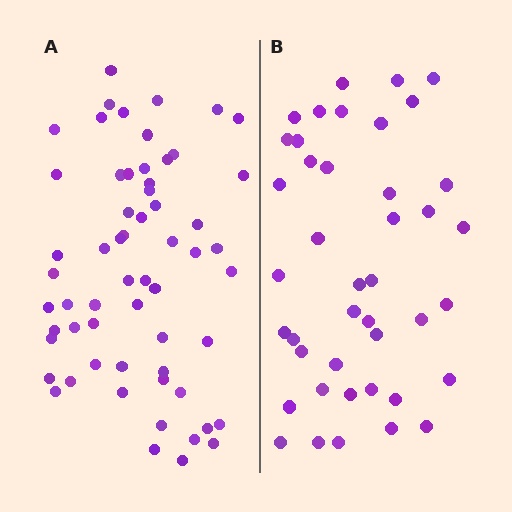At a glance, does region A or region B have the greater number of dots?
Region A (the left region) has more dots.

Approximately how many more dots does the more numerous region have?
Region A has approximately 20 more dots than region B.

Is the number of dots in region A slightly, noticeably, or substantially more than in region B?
Region A has noticeably more, but not dramatically so. The ratio is roughly 1.4 to 1.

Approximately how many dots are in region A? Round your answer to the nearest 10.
About 60 dots.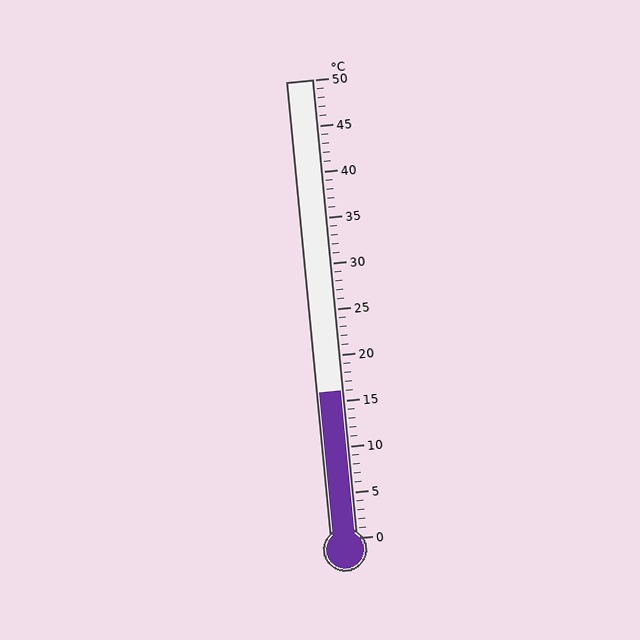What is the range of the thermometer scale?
The thermometer scale ranges from 0°C to 50°C.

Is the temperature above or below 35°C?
The temperature is below 35°C.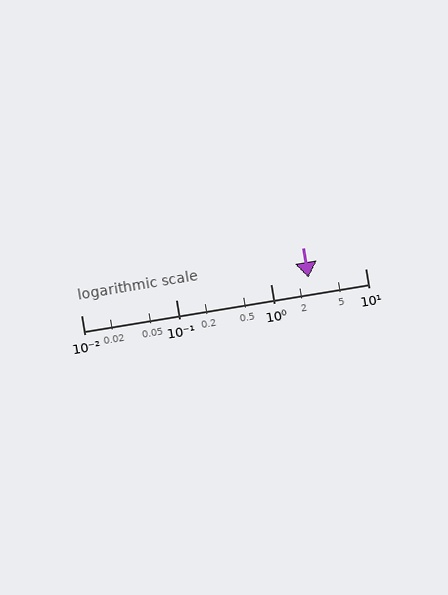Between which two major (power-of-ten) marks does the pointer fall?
The pointer is between 1 and 10.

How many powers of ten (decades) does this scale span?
The scale spans 3 decades, from 0.01 to 10.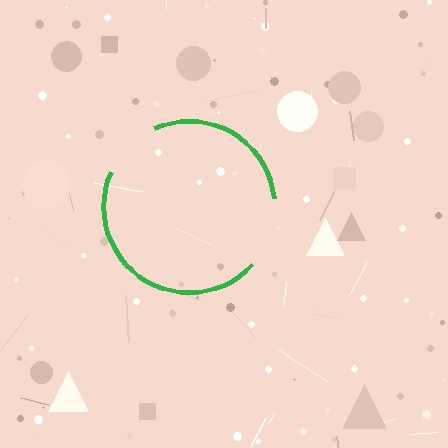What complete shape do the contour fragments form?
The contour fragments form a circle.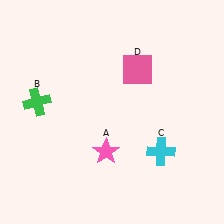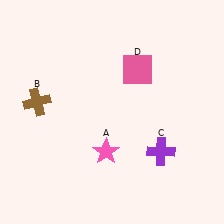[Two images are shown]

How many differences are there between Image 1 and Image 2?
There are 2 differences between the two images.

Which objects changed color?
B changed from green to brown. C changed from cyan to purple.